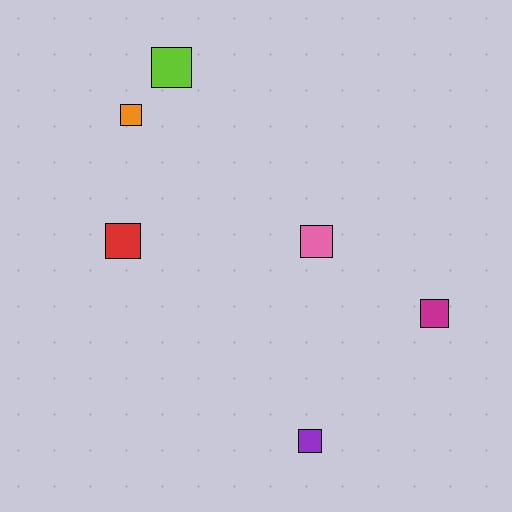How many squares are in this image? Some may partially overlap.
There are 6 squares.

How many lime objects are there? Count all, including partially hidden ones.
There is 1 lime object.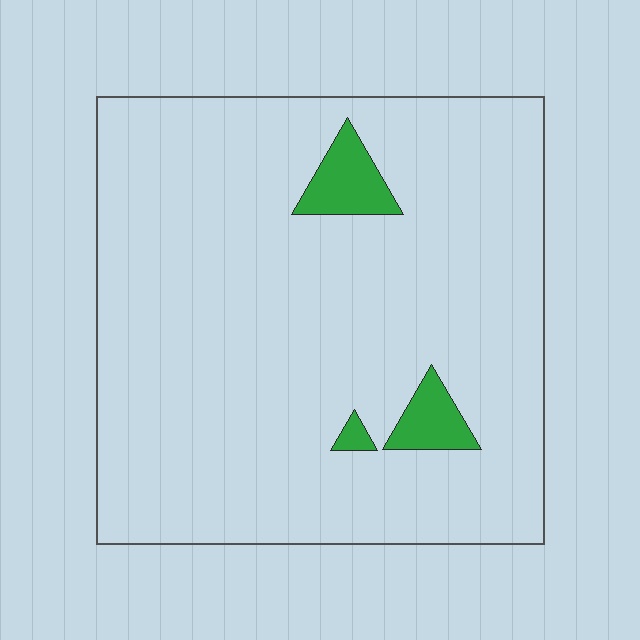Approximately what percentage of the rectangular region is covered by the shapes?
Approximately 5%.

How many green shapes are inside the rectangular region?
3.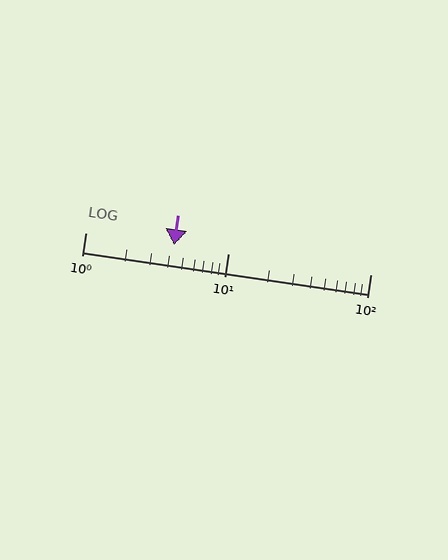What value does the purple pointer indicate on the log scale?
The pointer indicates approximately 4.2.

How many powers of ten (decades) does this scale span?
The scale spans 2 decades, from 1 to 100.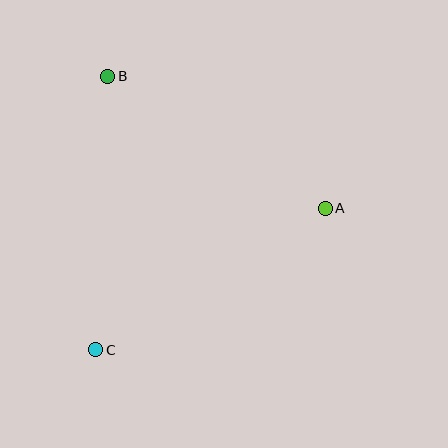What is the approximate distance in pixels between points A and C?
The distance between A and C is approximately 270 pixels.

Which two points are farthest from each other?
Points B and C are farthest from each other.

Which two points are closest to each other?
Points A and B are closest to each other.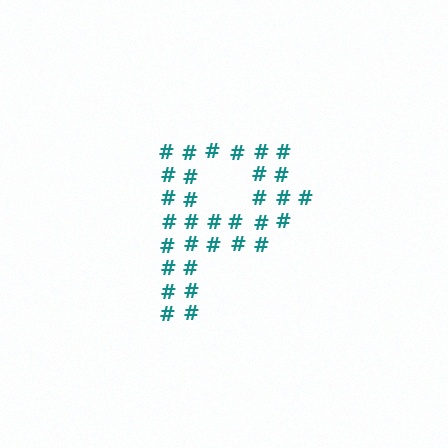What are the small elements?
The small elements are hash symbols.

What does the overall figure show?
The overall figure shows the letter P.